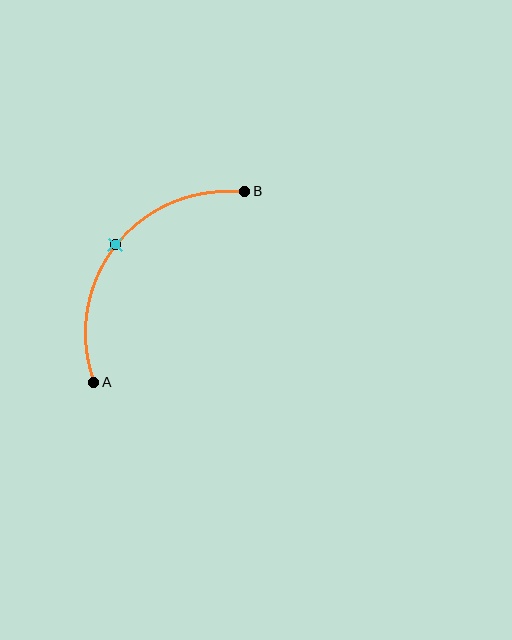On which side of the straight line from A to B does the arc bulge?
The arc bulges above and to the left of the straight line connecting A and B.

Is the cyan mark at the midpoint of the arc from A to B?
Yes. The cyan mark lies on the arc at equal arc-length from both A and B — it is the arc midpoint.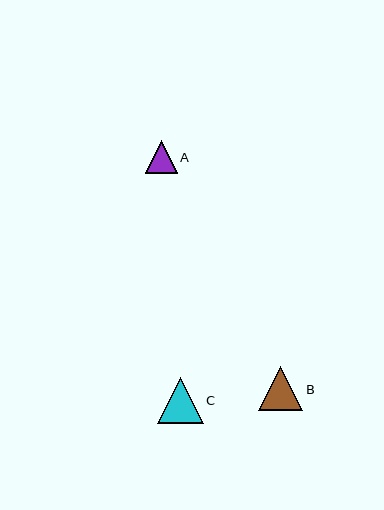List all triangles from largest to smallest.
From largest to smallest: C, B, A.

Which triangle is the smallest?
Triangle A is the smallest with a size of approximately 32 pixels.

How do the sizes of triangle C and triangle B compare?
Triangle C and triangle B are approximately the same size.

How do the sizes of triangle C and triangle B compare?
Triangle C and triangle B are approximately the same size.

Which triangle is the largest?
Triangle C is the largest with a size of approximately 46 pixels.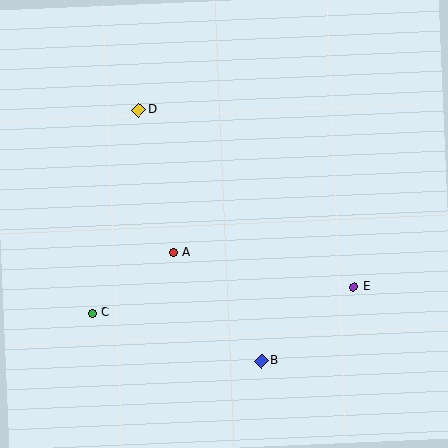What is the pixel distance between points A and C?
The distance between A and C is 101 pixels.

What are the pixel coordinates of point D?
Point D is at (139, 110).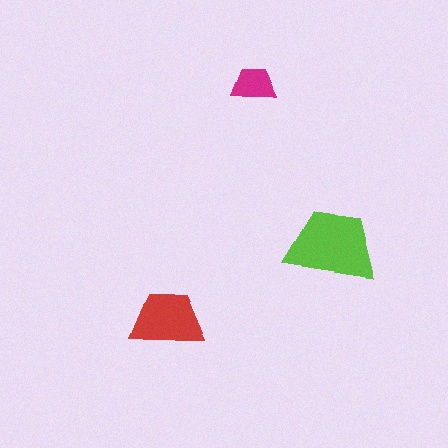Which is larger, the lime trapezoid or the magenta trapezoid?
The lime one.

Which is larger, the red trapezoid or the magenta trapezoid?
The red one.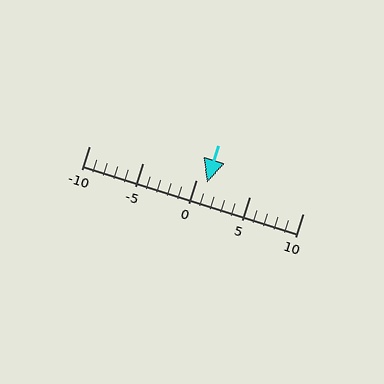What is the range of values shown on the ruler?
The ruler shows values from -10 to 10.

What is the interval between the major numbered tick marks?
The major tick marks are spaced 5 units apart.